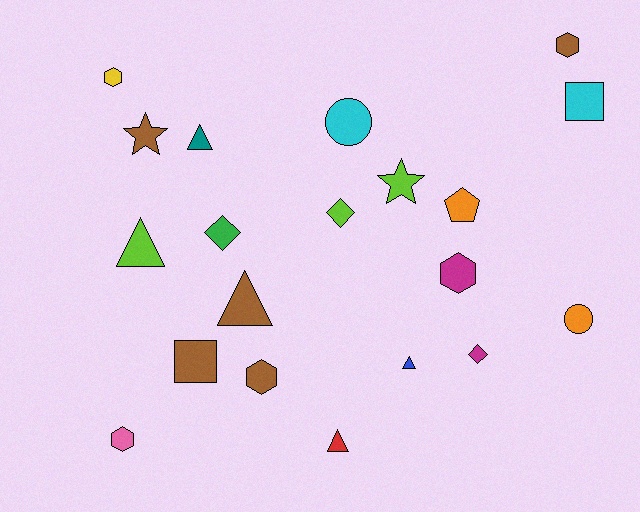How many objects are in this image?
There are 20 objects.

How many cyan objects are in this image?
There are 2 cyan objects.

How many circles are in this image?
There are 2 circles.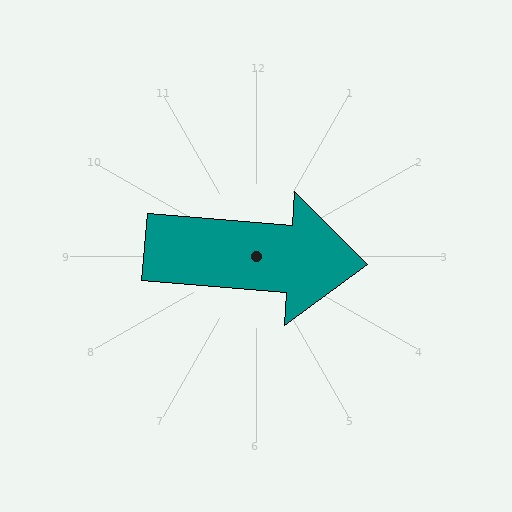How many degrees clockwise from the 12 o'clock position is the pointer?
Approximately 95 degrees.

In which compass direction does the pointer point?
East.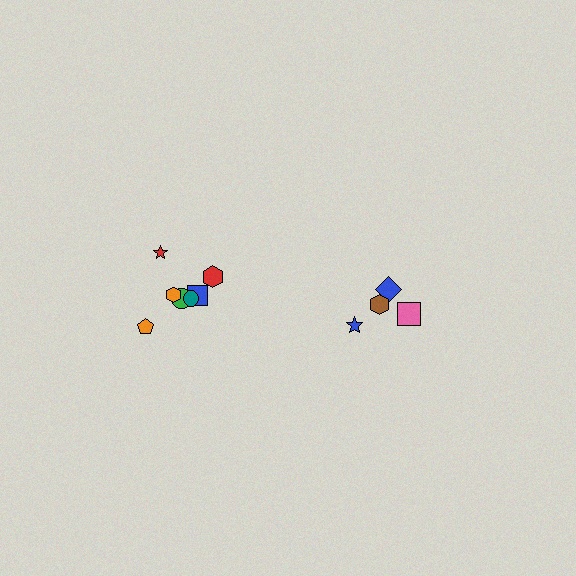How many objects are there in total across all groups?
There are 11 objects.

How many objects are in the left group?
There are 7 objects.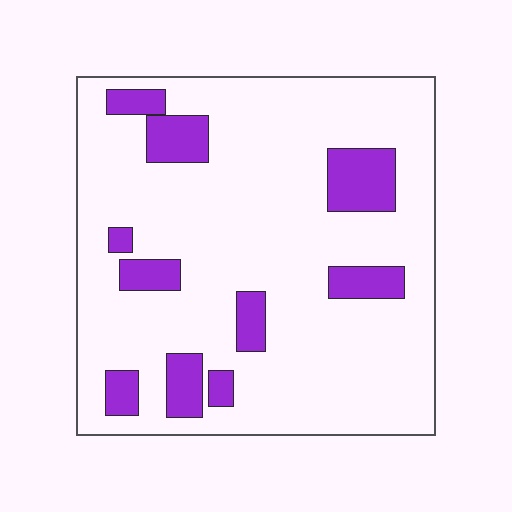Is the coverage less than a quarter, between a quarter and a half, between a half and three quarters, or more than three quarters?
Less than a quarter.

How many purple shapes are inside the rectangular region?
10.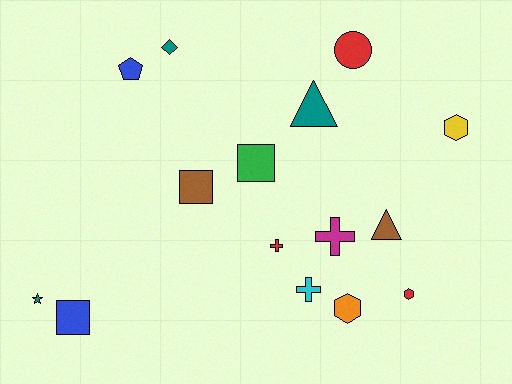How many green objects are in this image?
There is 1 green object.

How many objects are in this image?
There are 15 objects.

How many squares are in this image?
There are 3 squares.